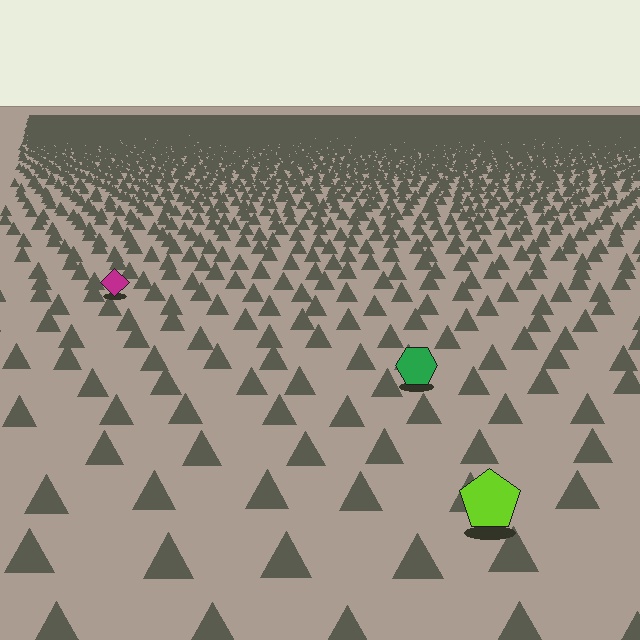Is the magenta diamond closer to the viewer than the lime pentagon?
No. The lime pentagon is closer — you can tell from the texture gradient: the ground texture is coarser near it.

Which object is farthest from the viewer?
The magenta diamond is farthest from the viewer. It appears smaller and the ground texture around it is denser.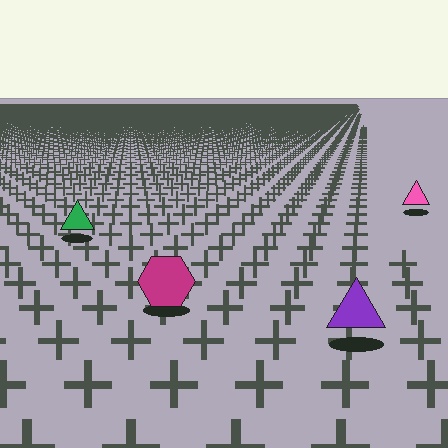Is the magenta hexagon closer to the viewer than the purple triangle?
No. The purple triangle is closer — you can tell from the texture gradient: the ground texture is coarser near it.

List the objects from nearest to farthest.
From nearest to farthest: the purple triangle, the magenta hexagon, the green triangle, the pink triangle.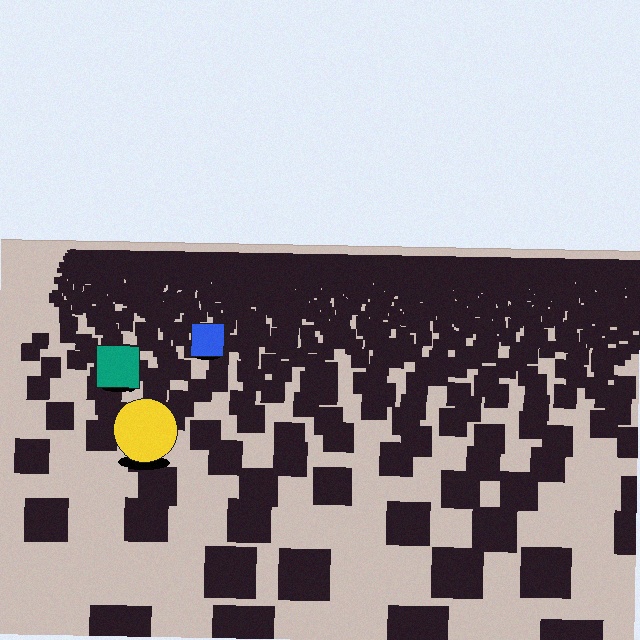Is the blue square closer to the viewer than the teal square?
No. The teal square is closer — you can tell from the texture gradient: the ground texture is coarser near it.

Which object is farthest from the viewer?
The blue square is farthest from the viewer. It appears smaller and the ground texture around it is denser.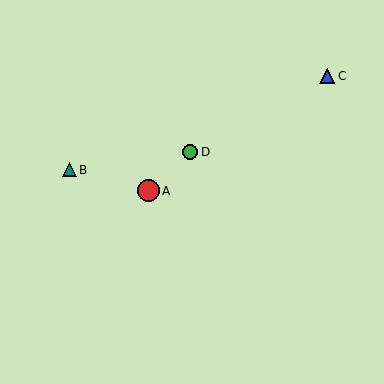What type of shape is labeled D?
Shape D is a green circle.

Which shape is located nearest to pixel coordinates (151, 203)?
The red circle (labeled A) at (149, 191) is nearest to that location.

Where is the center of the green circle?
The center of the green circle is at (190, 152).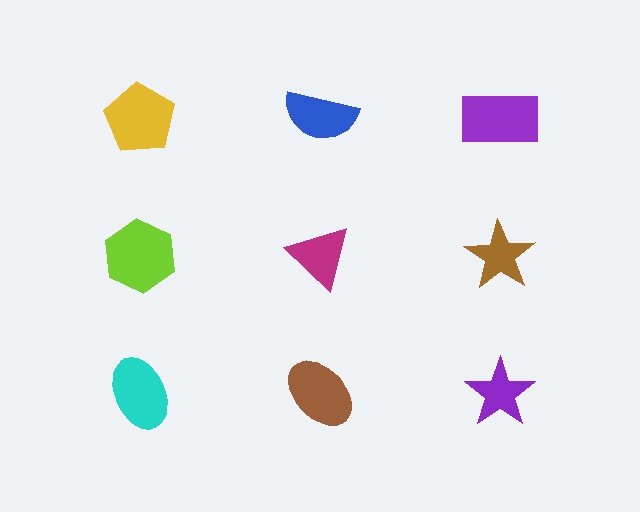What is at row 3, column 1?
A cyan ellipse.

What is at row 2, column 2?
A magenta triangle.